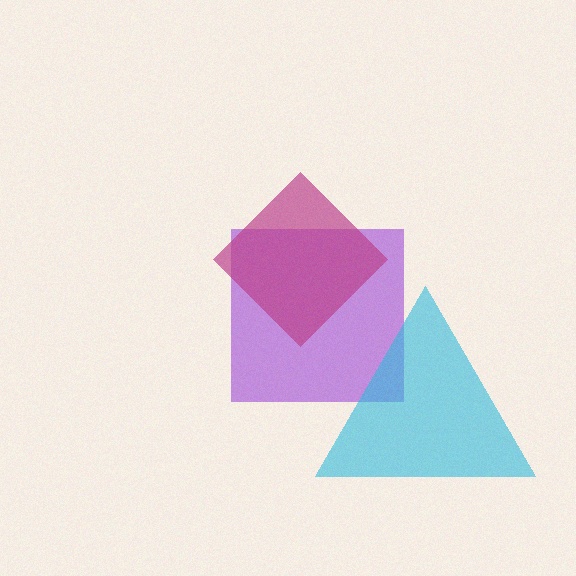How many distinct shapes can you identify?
There are 3 distinct shapes: a purple square, a cyan triangle, a magenta diamond.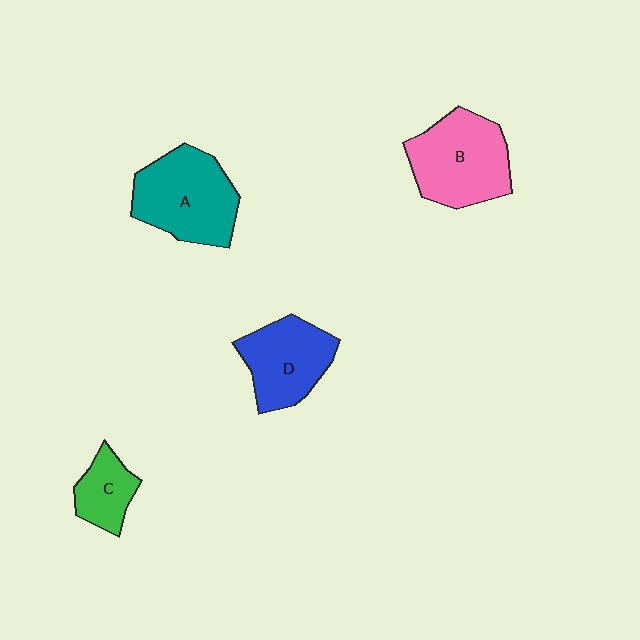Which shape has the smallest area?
Shape C (green).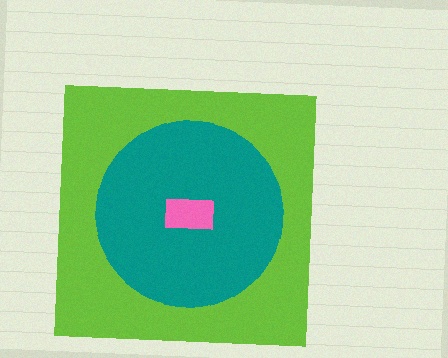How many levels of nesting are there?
3.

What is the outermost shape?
The lime square.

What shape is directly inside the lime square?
The teal circle.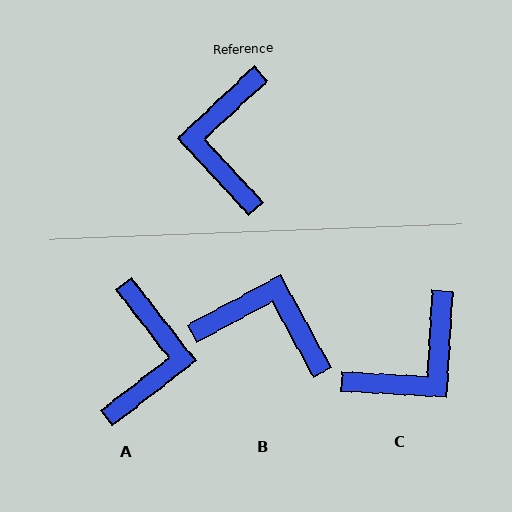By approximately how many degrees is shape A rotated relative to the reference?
Approximately 175 degrees counter-clockwise.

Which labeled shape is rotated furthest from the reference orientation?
A, about 175 degrees away.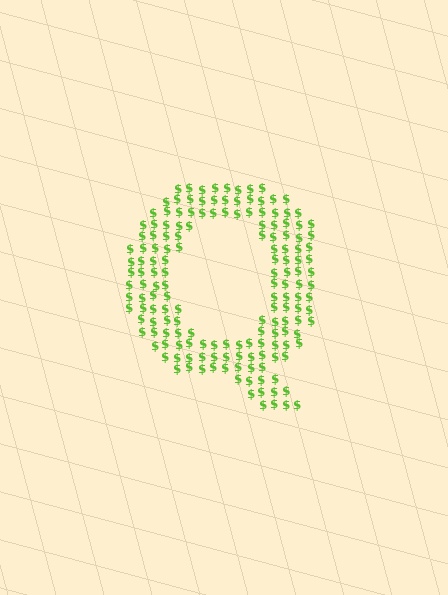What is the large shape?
The large shape is the letter Q.